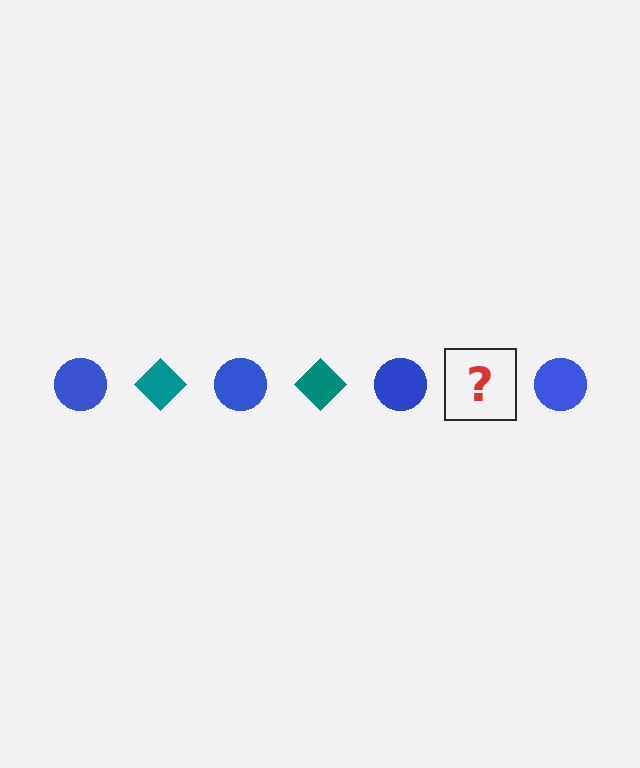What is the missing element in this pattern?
The missing element is a teal diamond.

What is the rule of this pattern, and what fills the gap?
The rule is that the pattern alternates between blue circle and teal diamond. The gap should be filled with a teal diamond.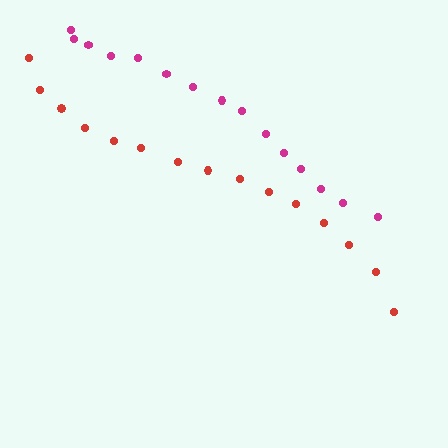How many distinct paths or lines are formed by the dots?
There are 2 distinct paths.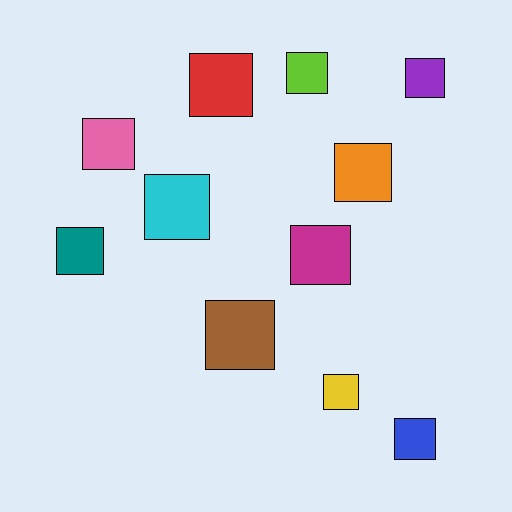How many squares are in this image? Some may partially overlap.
There are 11 squares.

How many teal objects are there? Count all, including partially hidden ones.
There is 1 teal object.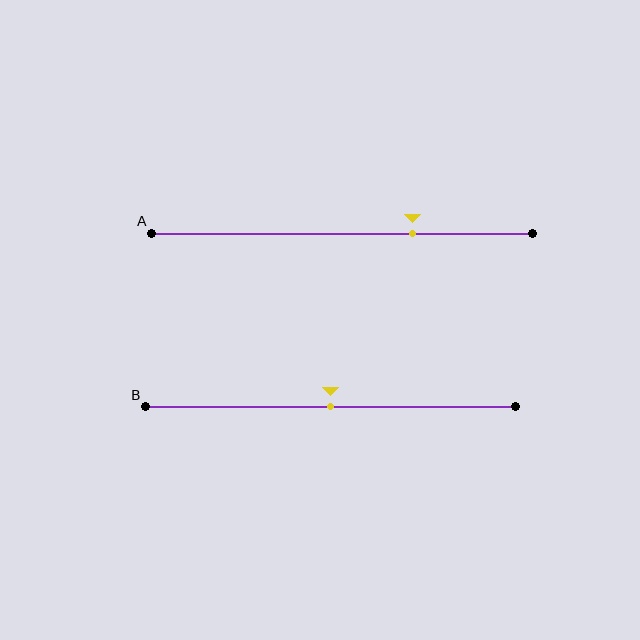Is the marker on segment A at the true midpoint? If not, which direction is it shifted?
No, the marker on segment A is shifted to the right by about 19% of the segment length.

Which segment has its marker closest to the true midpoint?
Segment B has its marker closest to the true midpoint.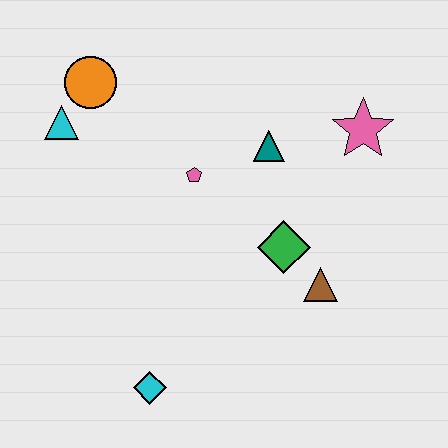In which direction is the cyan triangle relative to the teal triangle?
The cyan triangle is to the left of the teal triangle.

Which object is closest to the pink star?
The teal triangle is closest to the pink star.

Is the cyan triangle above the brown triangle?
Yes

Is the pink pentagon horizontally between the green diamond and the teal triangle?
No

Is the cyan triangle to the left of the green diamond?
Yes